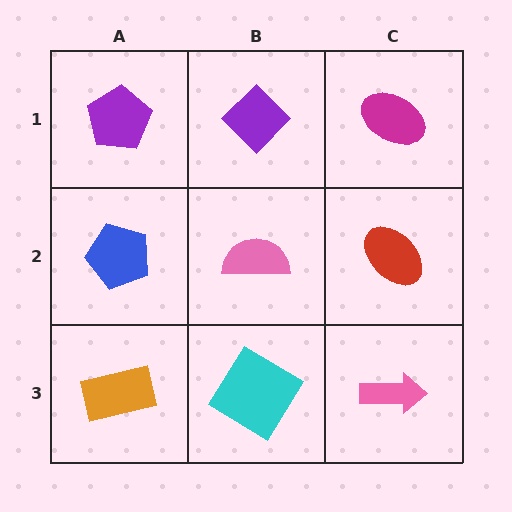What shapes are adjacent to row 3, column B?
A pink semicircle (row 2, column B), an orange rectangle (row 3, column A), a pink arrow (row 3, column C).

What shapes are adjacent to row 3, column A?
A blue pentagon (row 2, column A), a cyan diamond (row 3, column B).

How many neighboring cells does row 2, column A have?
3.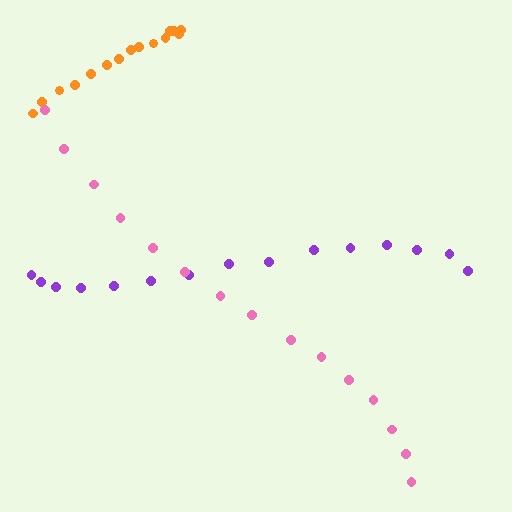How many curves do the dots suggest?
There are 3 distinct paths.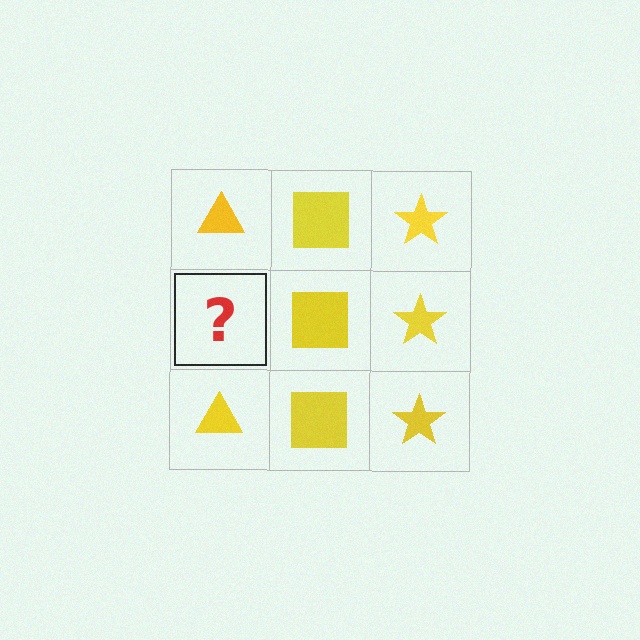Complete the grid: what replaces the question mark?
The question mark should be replaced with a yellow triangle.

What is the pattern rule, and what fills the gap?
The rule is that each column has a consistent shape. The gap should be filled with a yellow triangle.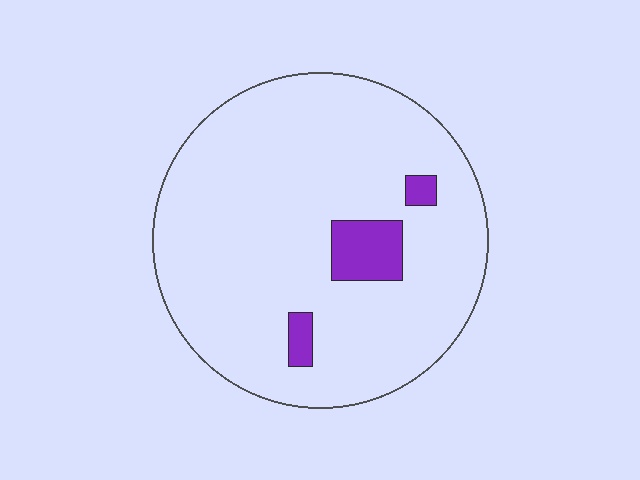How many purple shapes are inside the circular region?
3.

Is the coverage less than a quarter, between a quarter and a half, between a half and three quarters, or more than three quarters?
Less than a quarter.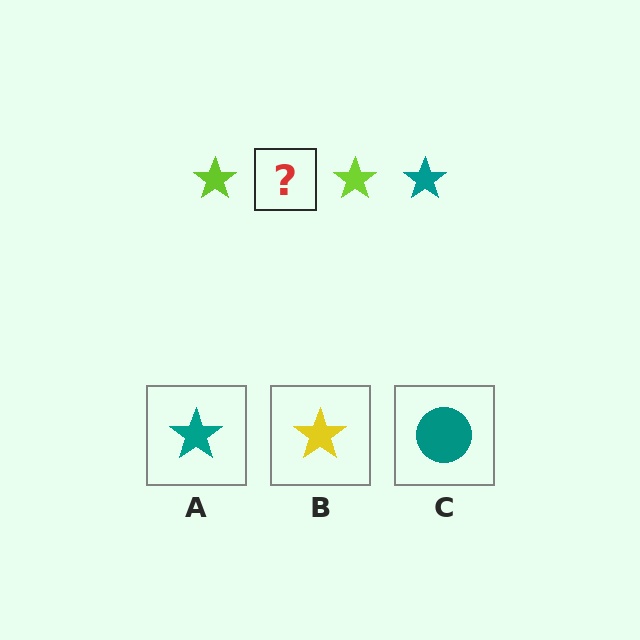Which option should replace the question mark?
Option A.